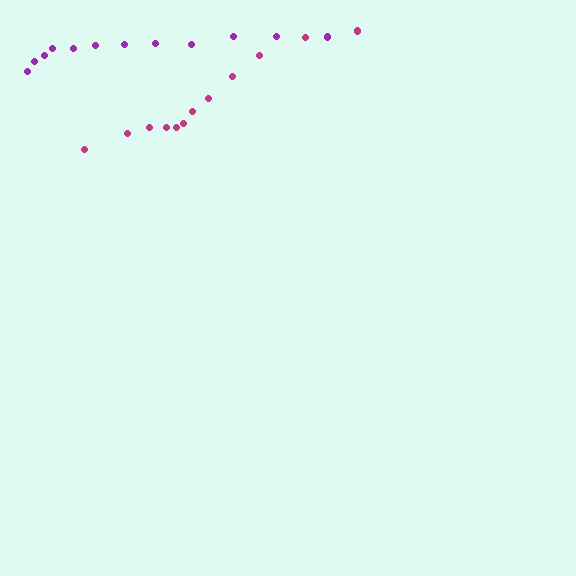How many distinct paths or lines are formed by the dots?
There are 2 distinct paths.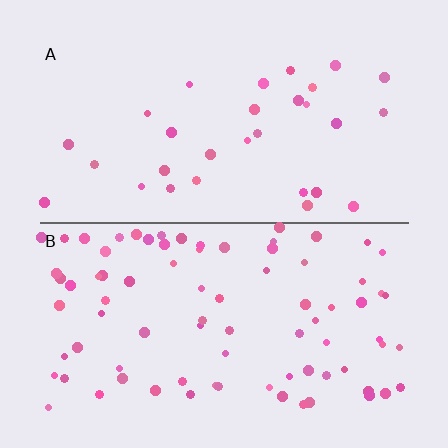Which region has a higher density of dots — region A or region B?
B (the bottom).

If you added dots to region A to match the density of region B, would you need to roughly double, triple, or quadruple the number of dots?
Approximately triple.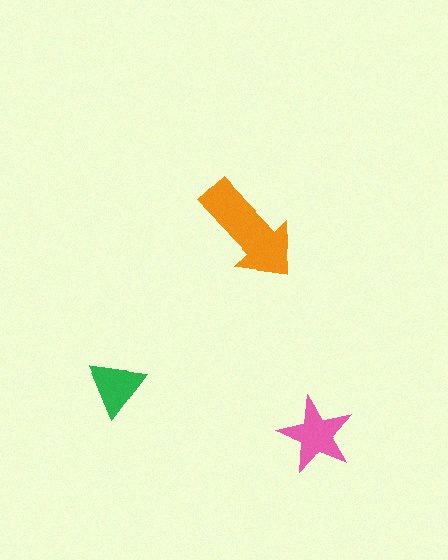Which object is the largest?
The orange arrow.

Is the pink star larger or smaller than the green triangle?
Larger.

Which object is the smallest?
The green triangle.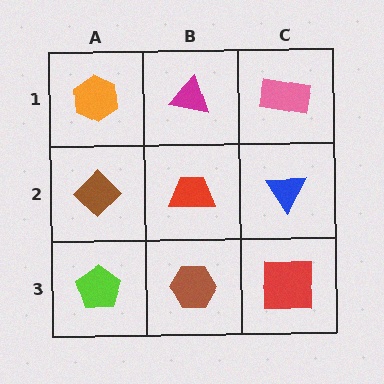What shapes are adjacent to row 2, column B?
A magenta triangle (row 1, column B), a brown hexagon (row 3, column B), a brown diamond (row 2, column A), a blue triangle (row 2, column C).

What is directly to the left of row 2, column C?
A red trapezoid.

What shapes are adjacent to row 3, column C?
A blue triangle (row 2, column C), a brown hexagon (row 3, column B).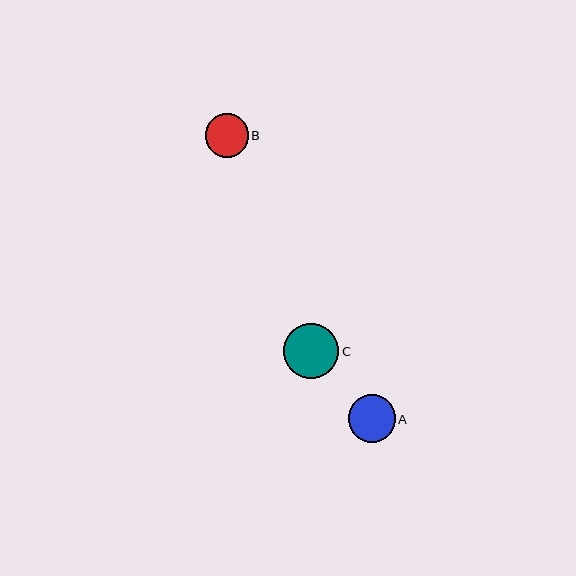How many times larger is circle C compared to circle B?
Circle C is approximately 1.3 times the size of circle B.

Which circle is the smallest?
Circle B is the smallest with a size of approximately 43 pixels.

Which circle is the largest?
Circle C is the largest with a size of approximately 55 pixels.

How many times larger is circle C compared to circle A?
Circle C is approximately 1.2 times the size of circle A.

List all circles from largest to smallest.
From largest to smallest: C, A, B.